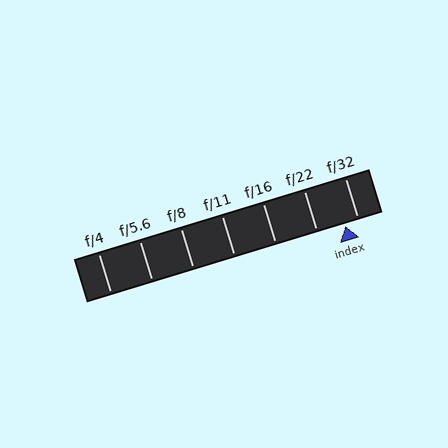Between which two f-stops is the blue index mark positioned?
The index mark is between f/22 and f/32.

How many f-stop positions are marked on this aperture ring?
There are 7 f-stop positions marked.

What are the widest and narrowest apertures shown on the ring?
The widest aperture shown is f/4 and the narrowest is f/32.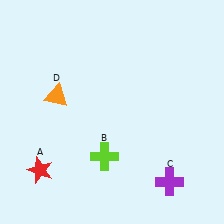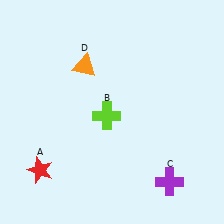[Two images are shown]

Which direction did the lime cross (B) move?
The lime cross (B) moved up.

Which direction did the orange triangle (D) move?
The orange triangle (D) moved up.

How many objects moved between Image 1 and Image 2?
2 objects moved between the two images.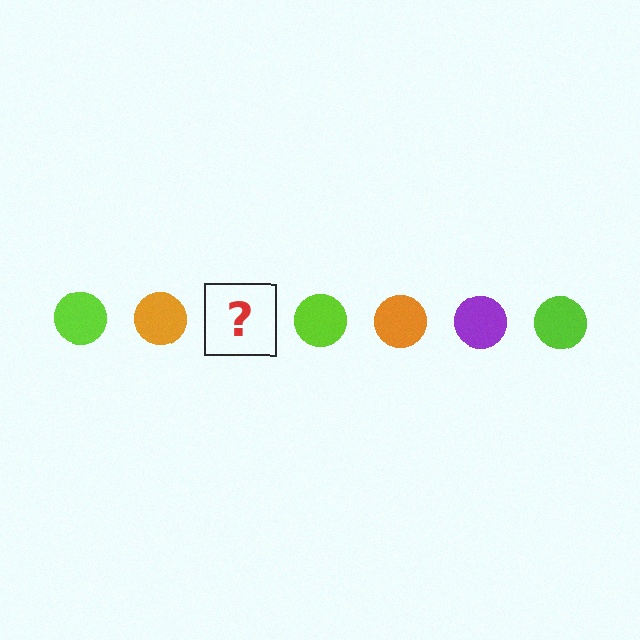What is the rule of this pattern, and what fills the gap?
The rule is that the pattern cycles through lime, orange, purple circles. The gap should be filled with a purple circle.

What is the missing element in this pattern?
The missing element is a purple circle.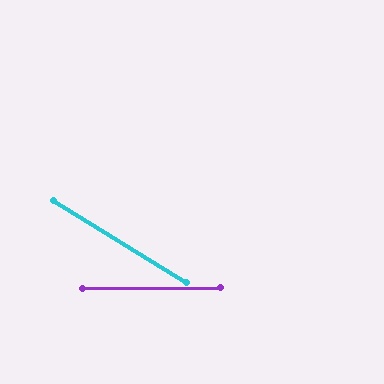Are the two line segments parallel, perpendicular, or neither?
Neither parallel nor perpendicular — they differ by about 32°.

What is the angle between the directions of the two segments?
Approximately 32 degrees.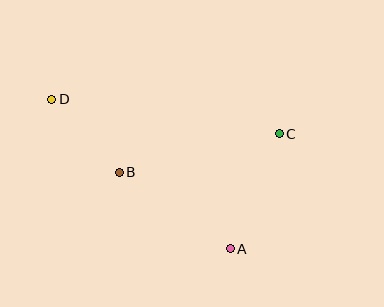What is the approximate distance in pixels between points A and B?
The distance between A and B is approximately 135 pixels.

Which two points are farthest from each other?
Points A and D are farthest from each other.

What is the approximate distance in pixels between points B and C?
The distance between B and C is approximately 165 pixels.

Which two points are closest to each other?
Points B and D are closest to each other.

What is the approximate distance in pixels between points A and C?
The distance between A and C is approximately 125 pixels.